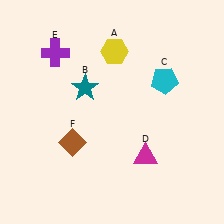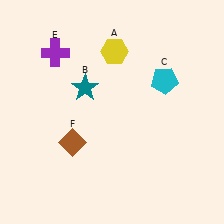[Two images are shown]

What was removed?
The magenta triangle (D) was removed in Image 2.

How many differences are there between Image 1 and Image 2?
There is 1 difference between the two images.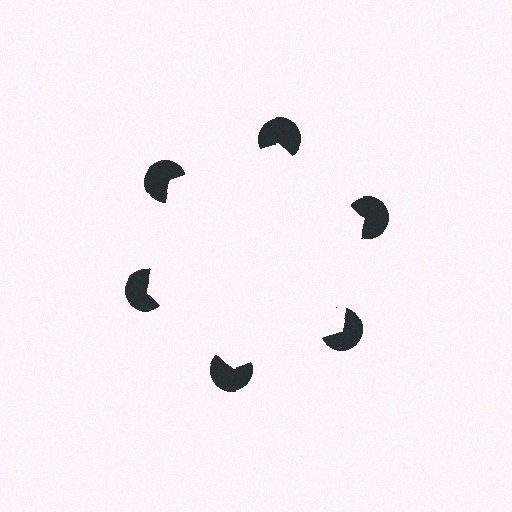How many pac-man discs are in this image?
There are 6 — one at each vertex of the illusory hexagon.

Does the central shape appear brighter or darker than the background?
It typically appears slightly brighter than the background, even though no actual brightness change is drawn.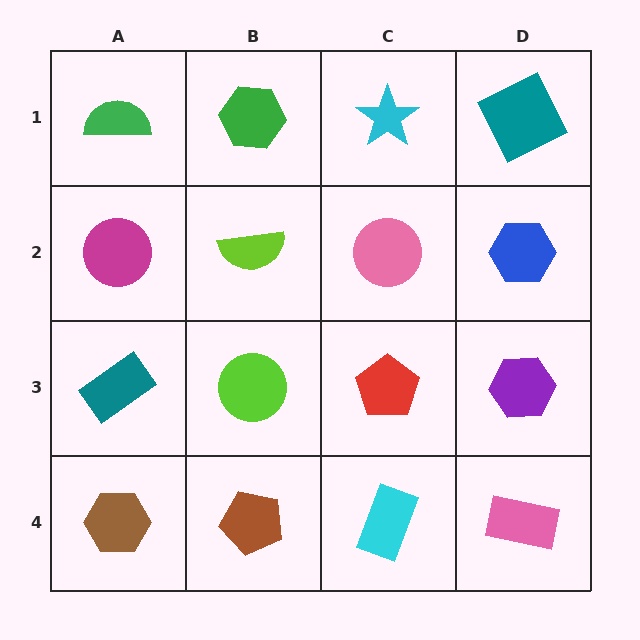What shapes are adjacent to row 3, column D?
A blue hexagon (row 2, column D), a pink rectangle (row 4, column D), a red pentagon (row 3, column C).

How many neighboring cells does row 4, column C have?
3.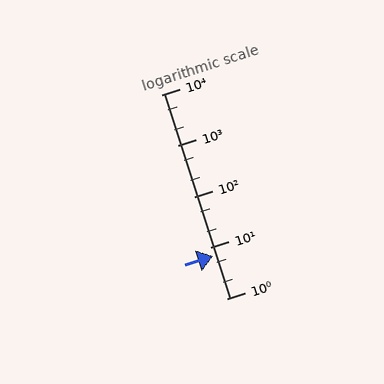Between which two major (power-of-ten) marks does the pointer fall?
The pointer is between 1 and 10.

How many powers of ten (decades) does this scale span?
The scale spans 4 decades, from 1 to 10000.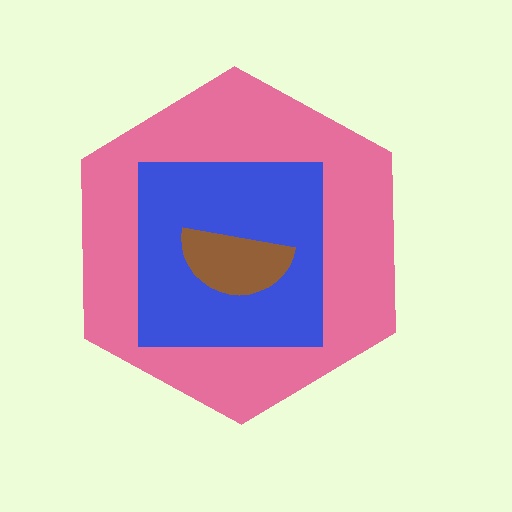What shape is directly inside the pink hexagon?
The blue square.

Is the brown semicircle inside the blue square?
Yes.